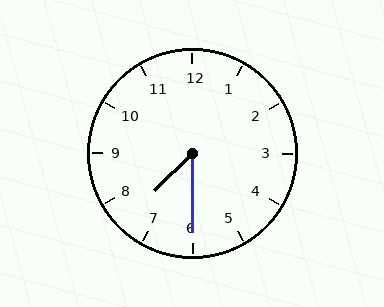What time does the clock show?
7:30.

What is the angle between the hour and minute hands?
Approximately 45 degrees.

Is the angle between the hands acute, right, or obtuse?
It is acute.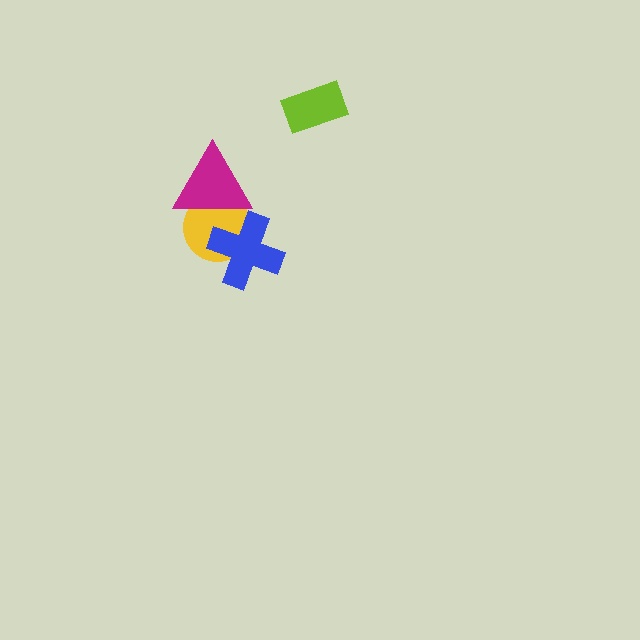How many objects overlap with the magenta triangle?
2 objects overlap with the magenta triangle.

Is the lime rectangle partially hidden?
No, no other shape covers it.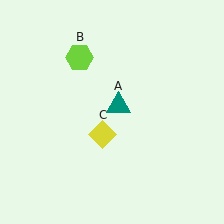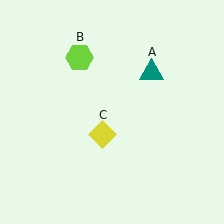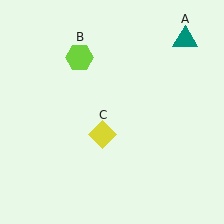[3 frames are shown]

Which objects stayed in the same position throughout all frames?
Lime hexagon (object B) and yellow diamond (object C) remained stationary.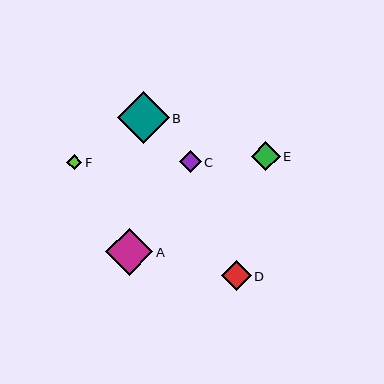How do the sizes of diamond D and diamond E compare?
Diamond D and diamond E are approximately the same size.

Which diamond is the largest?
Diamond B is the largest with a size of approximately 52 pixels.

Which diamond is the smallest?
Diamond F is the smallest with a size of approximately 15 pixels.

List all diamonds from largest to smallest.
From largest to smallest: B, A, D, E, C, F.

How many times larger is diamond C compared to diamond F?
Diamond C is approximately 1.5 times the size of diamond F.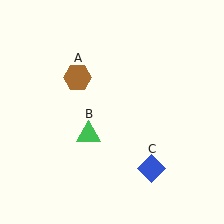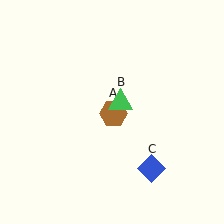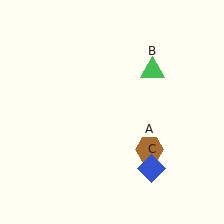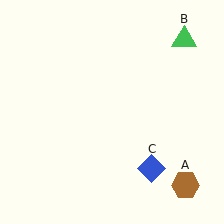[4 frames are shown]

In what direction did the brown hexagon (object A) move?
The brown hexagon (object A) moved down and to the right.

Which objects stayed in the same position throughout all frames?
Blue diamond (object C) remained stationary.